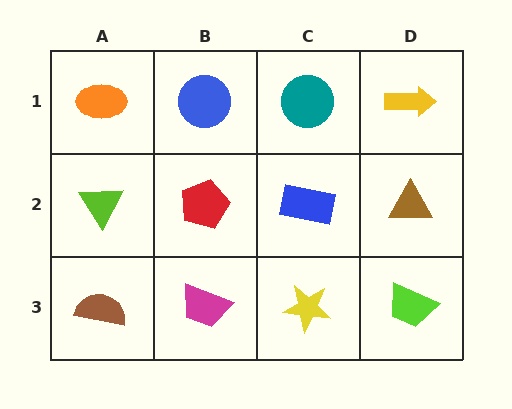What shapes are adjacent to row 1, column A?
A lime triangle (row 2, column A), a blue circle (row 1, column B).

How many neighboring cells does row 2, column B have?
4.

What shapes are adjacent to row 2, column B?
A blue circle (row 1, column B), a magenta trapezoid (row 3, column B), a lime triangle (row 2, column A), a blue rectangle (row 2, column C).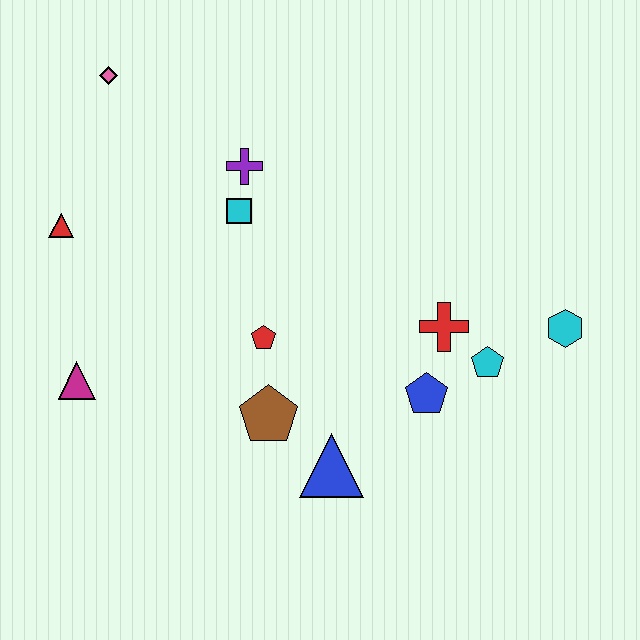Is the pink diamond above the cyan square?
Yes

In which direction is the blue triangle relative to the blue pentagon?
The blue triangle is to the left of the blue pentagon.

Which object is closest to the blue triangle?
The brown pentagon is closest to the blue triangle.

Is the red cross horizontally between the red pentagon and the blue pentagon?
No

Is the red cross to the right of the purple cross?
Yes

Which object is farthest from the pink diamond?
The cyan hexagon is farthest from the pink diamond.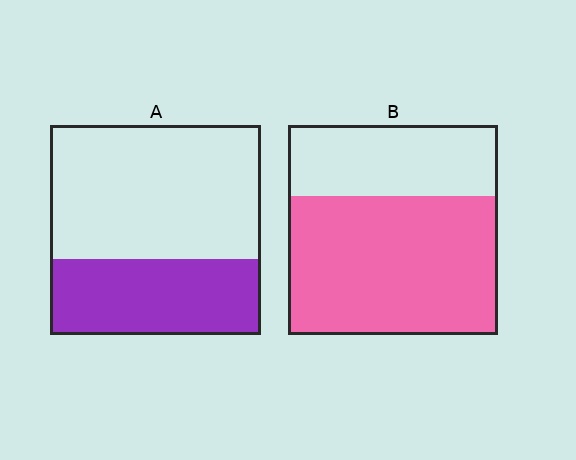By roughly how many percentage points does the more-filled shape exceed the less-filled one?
By roughly 30 percentage points (B over A).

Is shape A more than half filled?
No.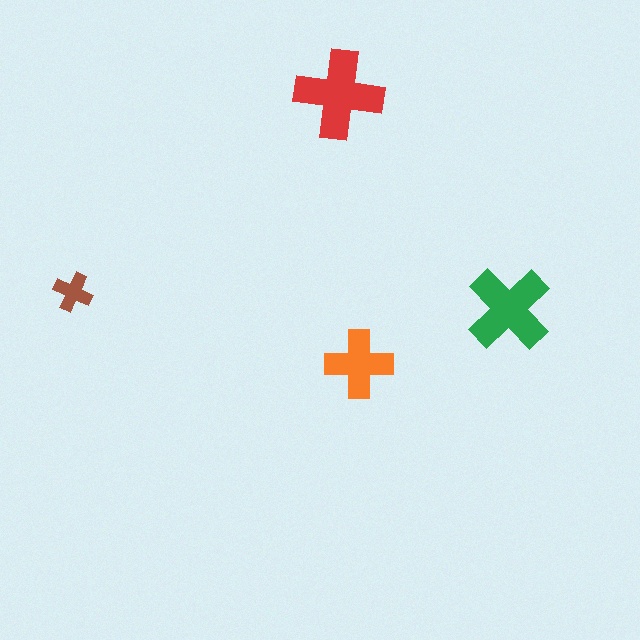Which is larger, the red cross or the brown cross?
The red one.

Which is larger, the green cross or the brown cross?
The green one.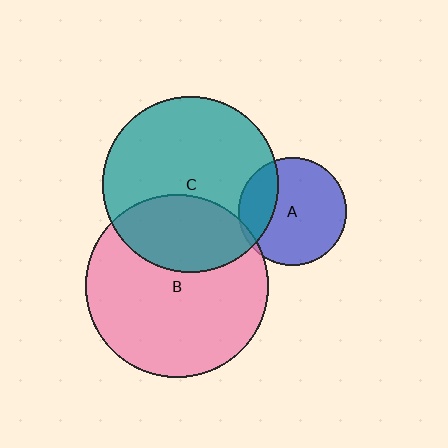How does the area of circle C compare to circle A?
Approximately 2.7 times.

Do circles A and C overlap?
Yes.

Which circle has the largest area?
Circle B (pink).